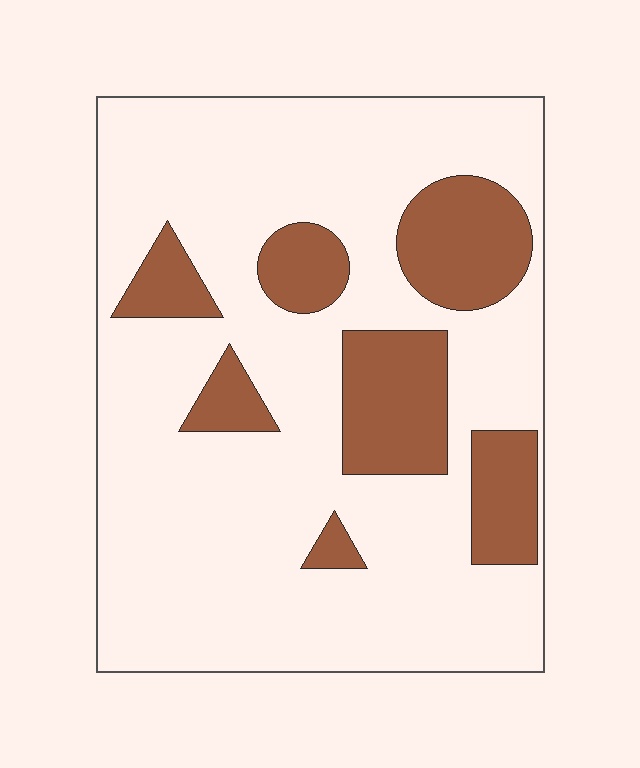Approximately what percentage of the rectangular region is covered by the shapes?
Approximately 20%.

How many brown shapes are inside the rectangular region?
7.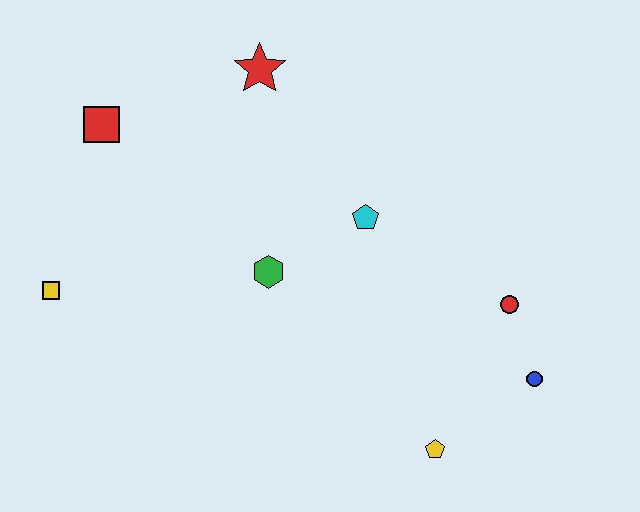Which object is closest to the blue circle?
The red circle is closest to the blue circle.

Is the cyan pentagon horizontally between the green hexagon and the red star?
No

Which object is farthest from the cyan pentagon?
The yellow square is farthest from the cyan pentagon.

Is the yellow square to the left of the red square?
Yes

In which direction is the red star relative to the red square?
The red star is to the right of the red square.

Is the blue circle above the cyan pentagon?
No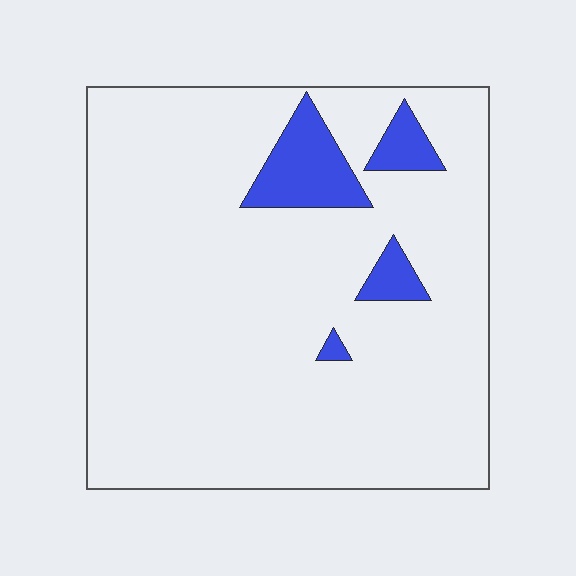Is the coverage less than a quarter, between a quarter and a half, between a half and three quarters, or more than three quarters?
Less than a quarter.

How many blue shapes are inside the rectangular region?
4.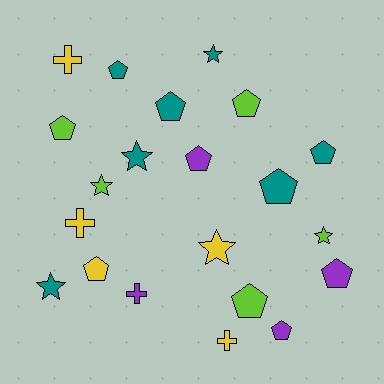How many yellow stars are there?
There is 1 yellow star.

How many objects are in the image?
There are 21 objects.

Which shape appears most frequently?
Pentagon, with 11 objects.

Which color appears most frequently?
Teal, with 7 objects.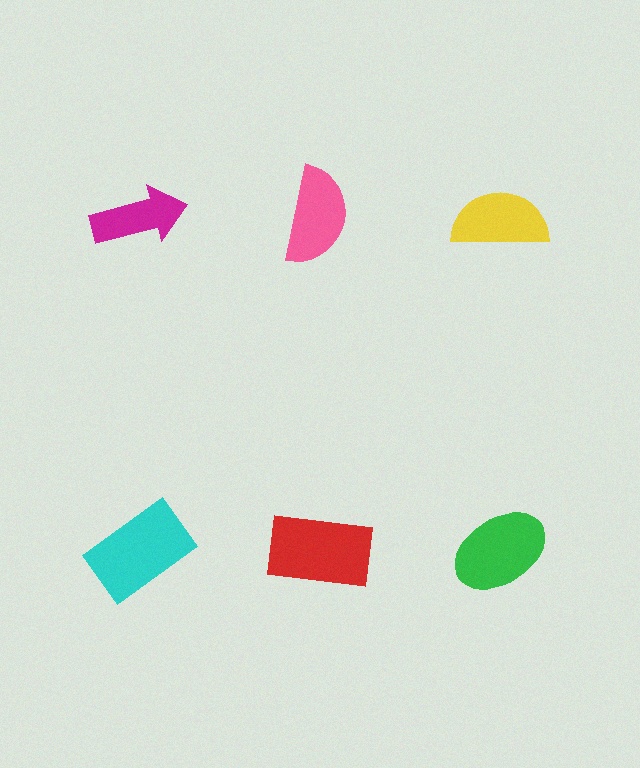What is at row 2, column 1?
A cyan rectangle.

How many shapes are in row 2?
3 shapes.